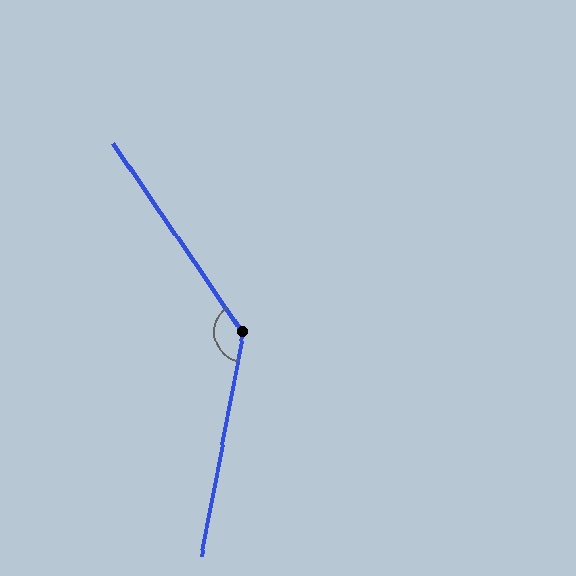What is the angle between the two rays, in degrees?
Approximately 135 degrees.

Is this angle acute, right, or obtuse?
It is obtuse.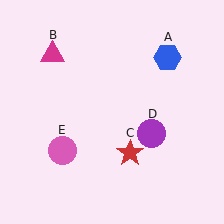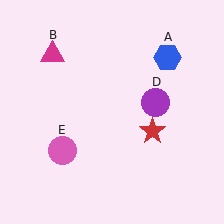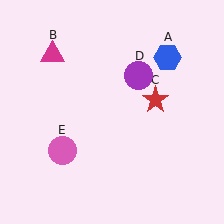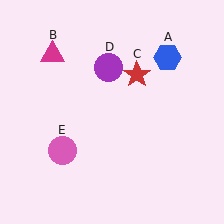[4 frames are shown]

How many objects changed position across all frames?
2 objects changed position: red star (object C), purple circle (object D).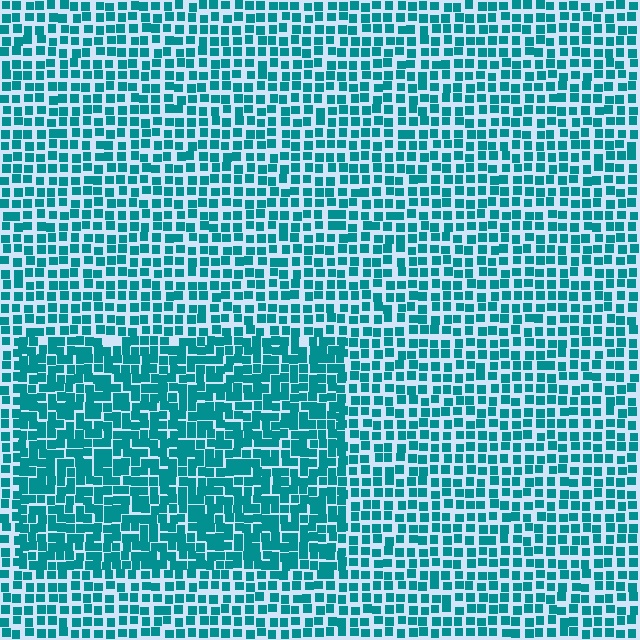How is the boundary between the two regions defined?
The boundary is defined by a change in element density (approximately 1.5x ratio). All elements are the same color, size, and shape.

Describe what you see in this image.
The image contains small teal elements arranged at two different densities. A rectangle-shaped region is visible where the elements are more densely packed than the surrounding area.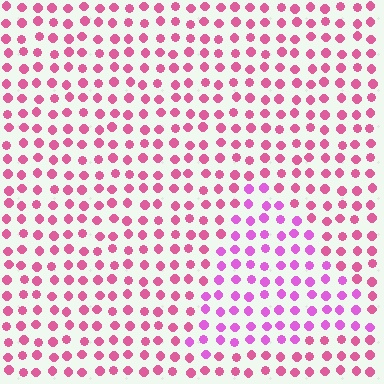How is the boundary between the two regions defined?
The boundary is defined purely by a slight shift in hue (about 30 degrees). Spacing, size, and orientation are identical on both sides.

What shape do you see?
I see a triangle.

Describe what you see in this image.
The image is filled with small pink elements in a uniform arrangement. A triangle-shaped region is visible where the elements are tinted to a slightly different hue, forming a subtle color boundary.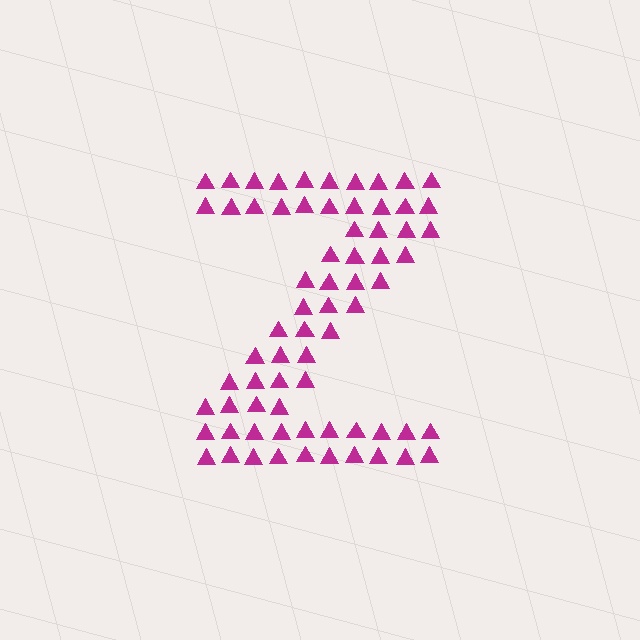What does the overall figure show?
The overall figure shows the letter Z.